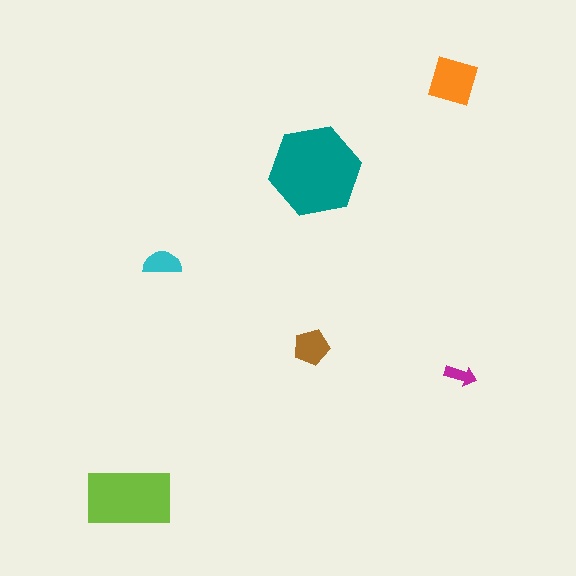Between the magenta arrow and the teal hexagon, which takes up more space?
The teal hexagon.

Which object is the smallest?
The magenta arrow.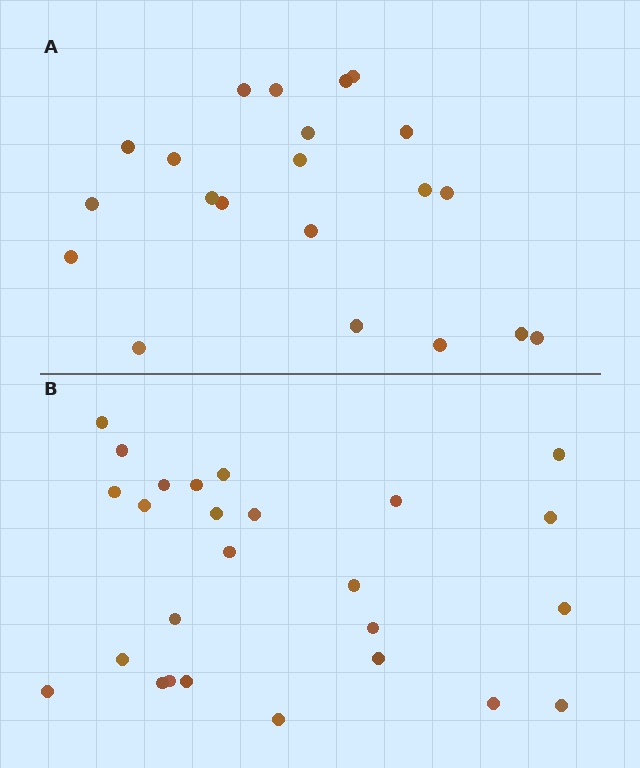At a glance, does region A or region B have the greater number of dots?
Region B (the bottom region) has more dots.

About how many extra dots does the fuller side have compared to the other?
Region B has about 5 more dots than region A.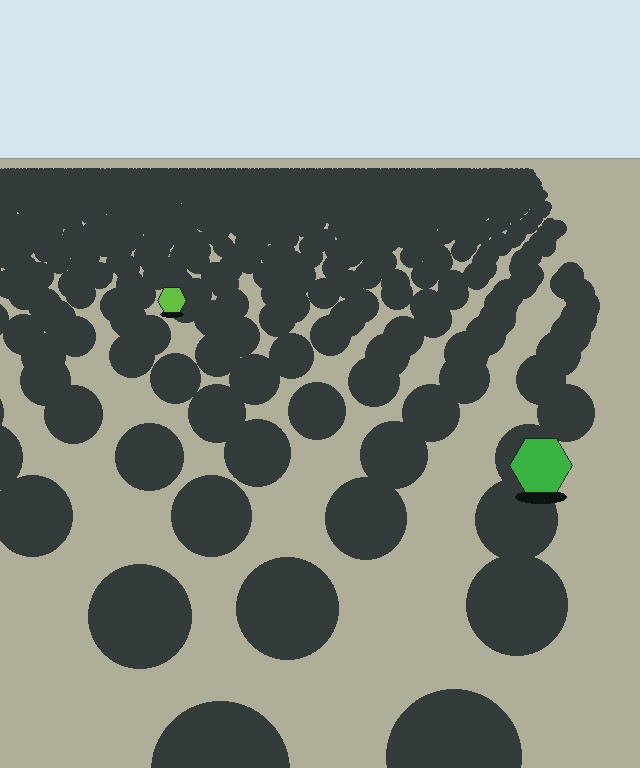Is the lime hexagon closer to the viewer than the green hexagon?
No. The green hexagon is closer — you can tell from the texture gradient: the ground texture is coarser near it.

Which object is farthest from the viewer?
The lime hexagon is farthest from the viewer. It appears smaller and the ground texture around it is denser.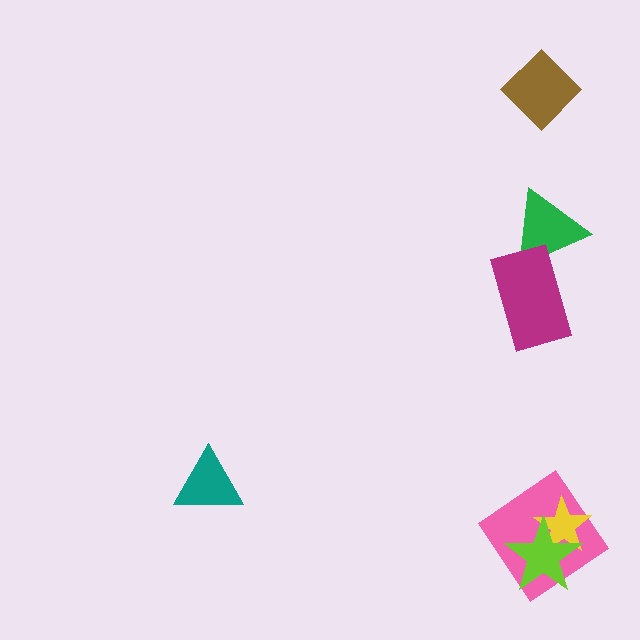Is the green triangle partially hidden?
Yes, it is partially covered by another shape.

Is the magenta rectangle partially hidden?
No, no other shape covers it.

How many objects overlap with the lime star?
2 objects overlap with the lime star.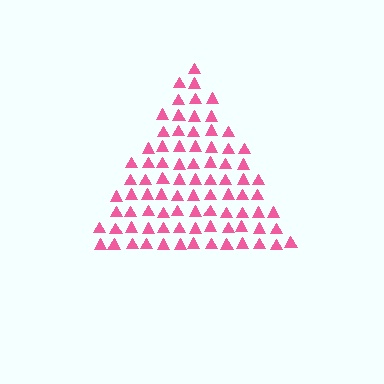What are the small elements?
The small elements are triangles.